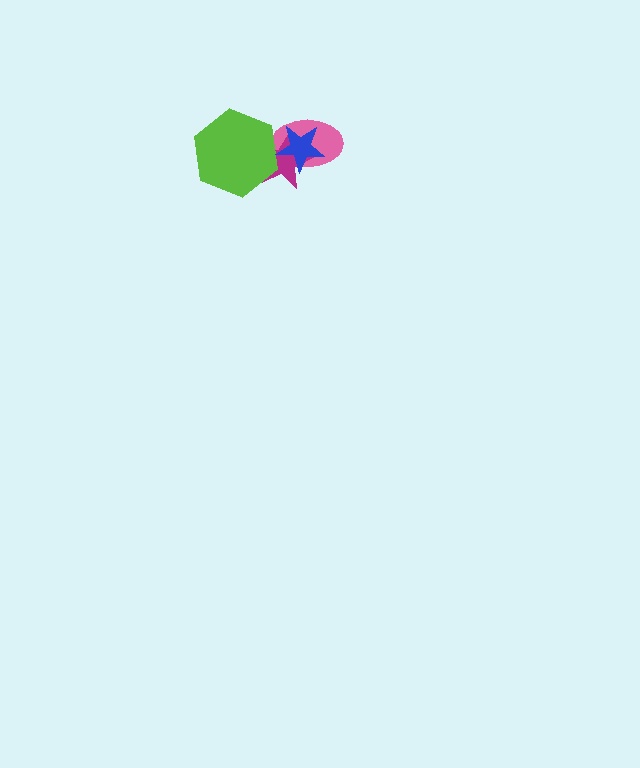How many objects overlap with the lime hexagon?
2 objects overlap with the lime hexagon.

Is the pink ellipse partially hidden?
Yes, it is partially covered by another shape.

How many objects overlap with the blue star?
2 objects overlap with the blue star.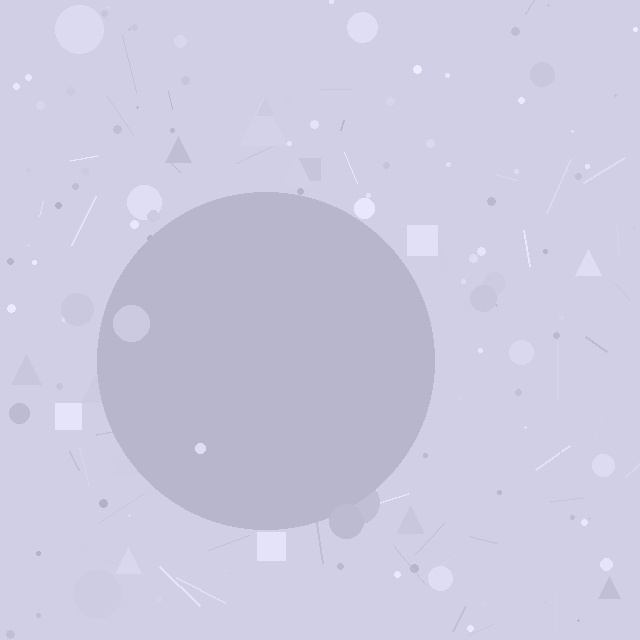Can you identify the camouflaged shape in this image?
The camouflaged shape is a circle.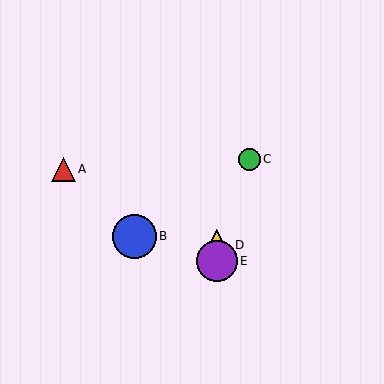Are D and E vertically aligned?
Yes, both are at x≈217.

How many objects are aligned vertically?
2 objects (D, E) are aligned vertically.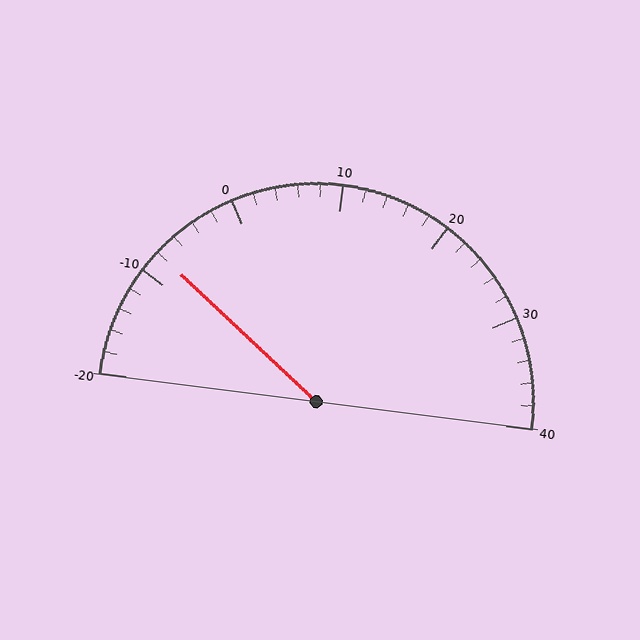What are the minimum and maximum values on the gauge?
The gauge ranges from -20 to 40.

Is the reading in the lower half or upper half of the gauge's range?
The reading is in the lower half of the range (-20 to 40).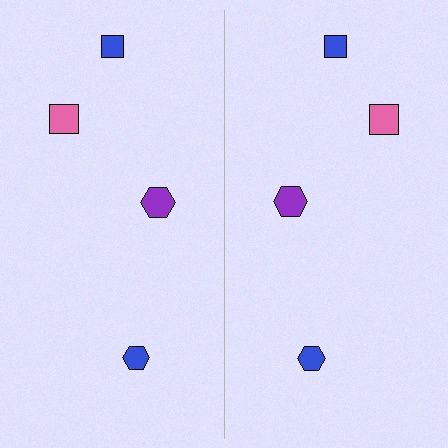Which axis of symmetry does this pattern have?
The pattern has a vertical axis of symmetry running through the center of the image.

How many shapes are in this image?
There are 8 shapes in this image.